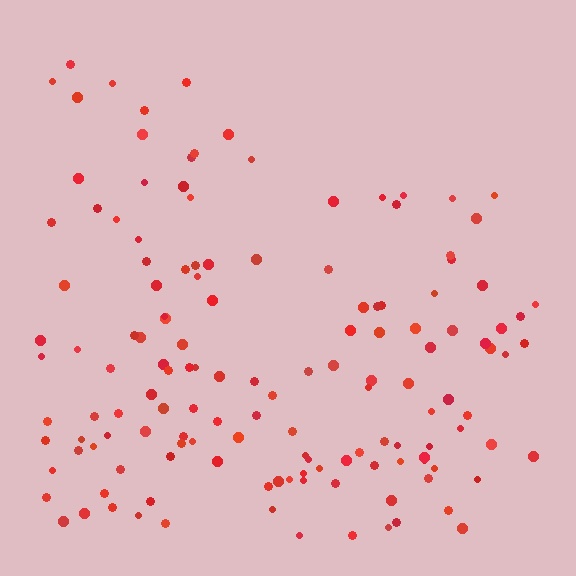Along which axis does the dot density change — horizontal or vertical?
Vertical.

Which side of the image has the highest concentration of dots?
The bottom.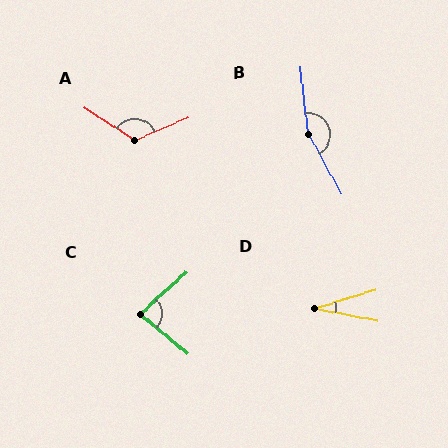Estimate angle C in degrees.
Approximately 82 degrees.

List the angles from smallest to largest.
D (28°), C (82°), A (124°), B (159°).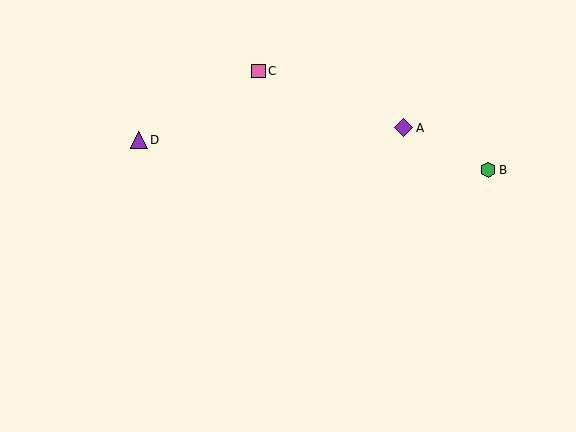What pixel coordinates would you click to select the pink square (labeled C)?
Click at (258, 71) to select the pink square C.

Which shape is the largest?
The purple diamond (labeled A) is the largest.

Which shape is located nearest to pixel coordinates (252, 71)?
The pink square (labeled C) at (258, 71) is nearest to that location.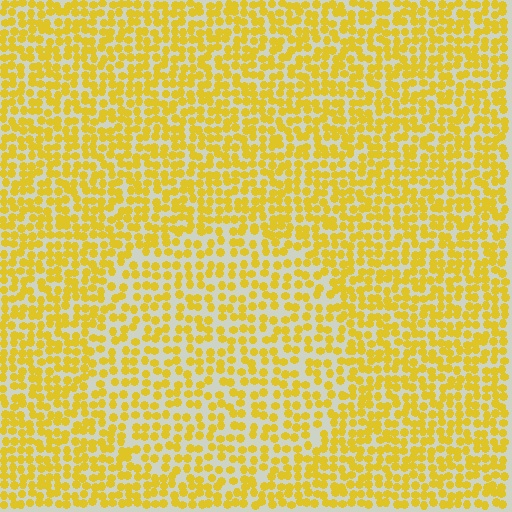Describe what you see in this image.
The image contains small yellow elements arranged at two different densities. A circle-shaped region is visible where the elements are less densely packed than the surrounding area.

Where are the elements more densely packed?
The elements are more densely packed outside the circle boundary.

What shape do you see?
I see a circle.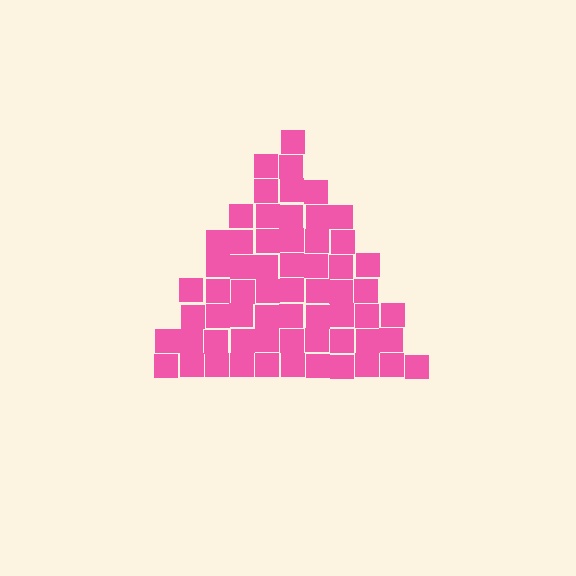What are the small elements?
The small elements are squares.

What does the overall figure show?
The overall figure shows a triangle.